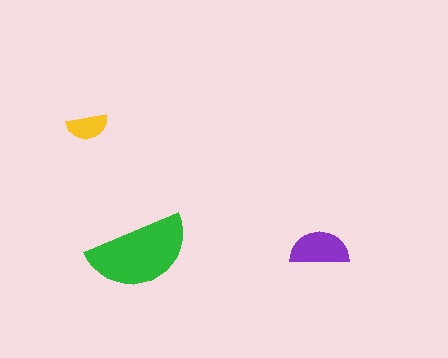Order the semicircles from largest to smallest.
the green one, the purple one, the yellow one.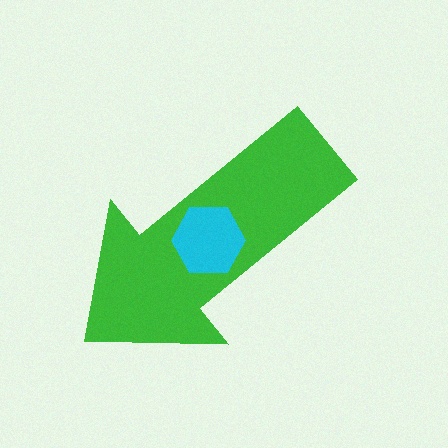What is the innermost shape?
The cyan hexagon.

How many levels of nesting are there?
2.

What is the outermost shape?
The green arrow.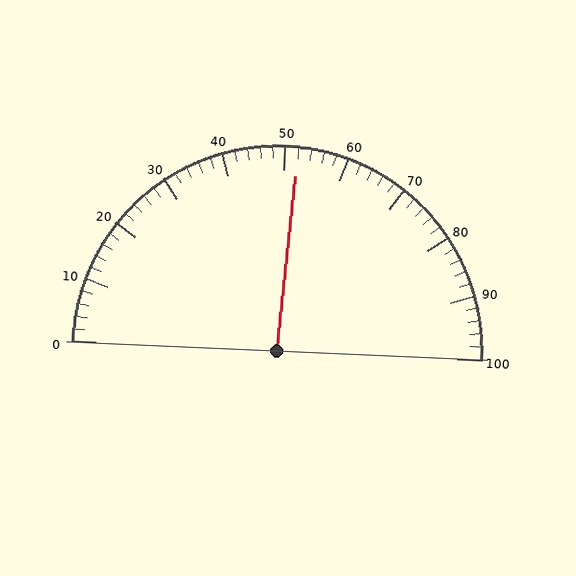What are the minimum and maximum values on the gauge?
The gauge ranges from 0 to 100.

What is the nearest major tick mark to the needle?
The nearest major tick mark is 50.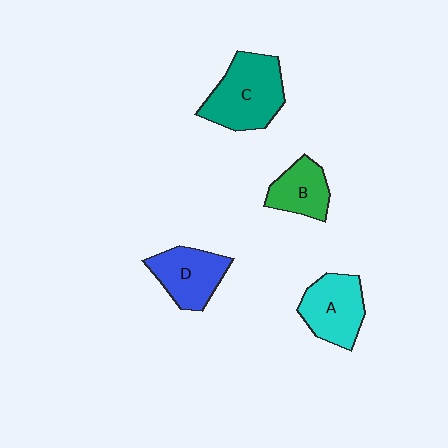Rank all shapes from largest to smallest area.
From largest to smallest: C (teal), A (cyan), D (blue), B (green).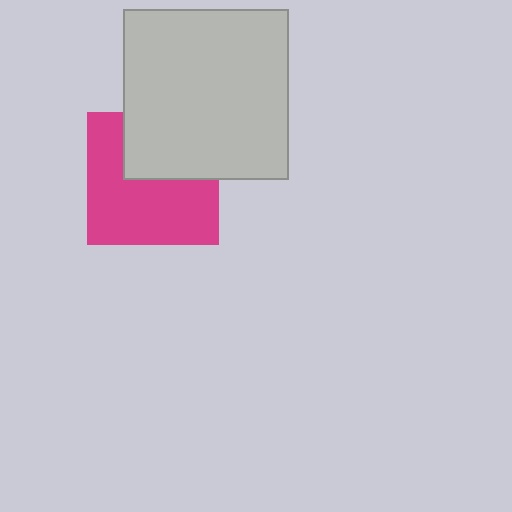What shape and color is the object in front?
The object in front is a light gray rectangle.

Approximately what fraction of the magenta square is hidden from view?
Roughly 37% of the magenta square is hidden behind the light gray rectangle.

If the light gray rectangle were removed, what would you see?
You would see the complete magenta square.